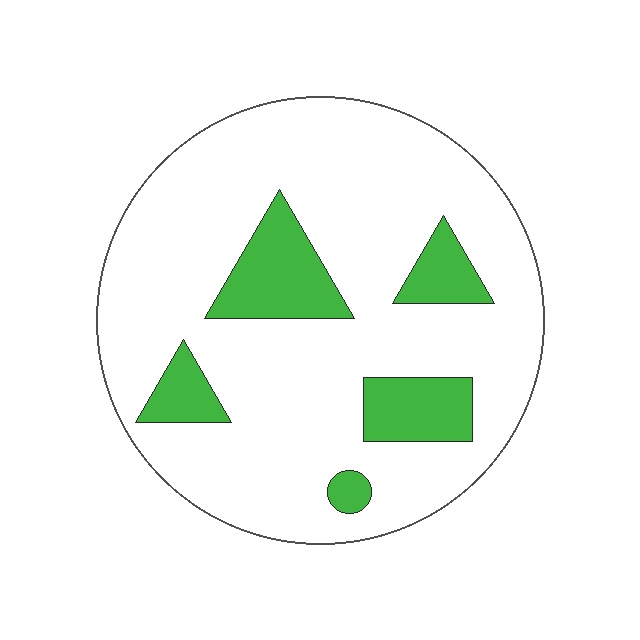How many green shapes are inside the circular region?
5.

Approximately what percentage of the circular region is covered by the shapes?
Approximately 15%.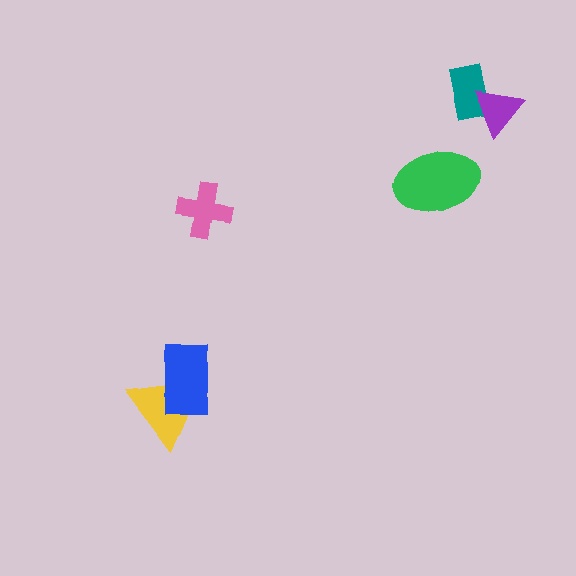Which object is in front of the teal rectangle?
The purple triangle is in front of the teal rectangle.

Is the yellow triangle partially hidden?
Yes, it is partially covered by another shape.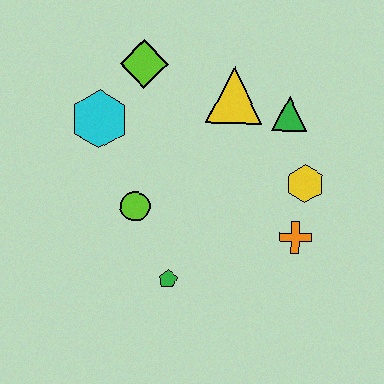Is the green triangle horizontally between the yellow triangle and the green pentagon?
No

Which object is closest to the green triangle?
The yellow triangle is closest to the green triangle.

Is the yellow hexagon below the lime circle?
No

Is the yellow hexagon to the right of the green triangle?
Yes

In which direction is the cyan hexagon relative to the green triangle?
The cyan hexagon is to the left of the green triangle.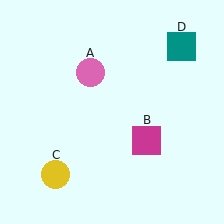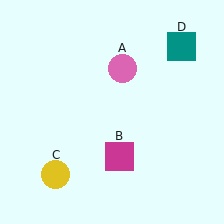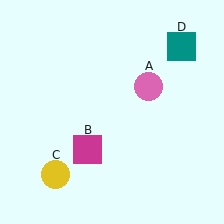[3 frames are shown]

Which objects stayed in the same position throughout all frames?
Yellow circle (object C) and teal square (object D) remained stationary.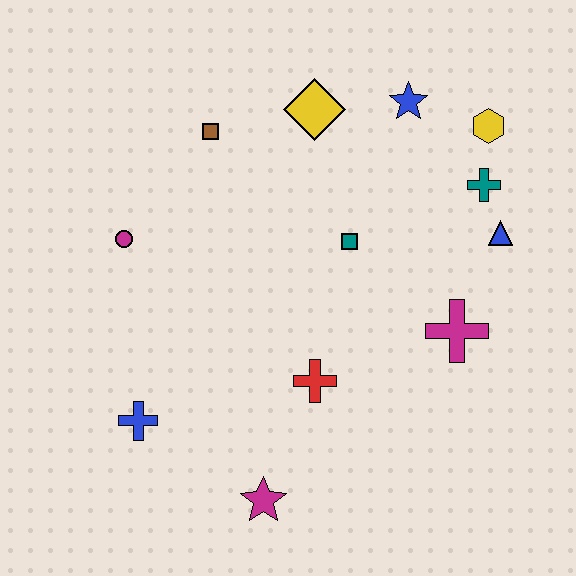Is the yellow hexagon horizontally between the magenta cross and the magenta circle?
No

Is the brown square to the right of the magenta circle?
Yes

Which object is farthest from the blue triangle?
The blue cross is farthest from the blue triangle.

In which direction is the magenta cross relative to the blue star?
The magenta cross is below the blue star.